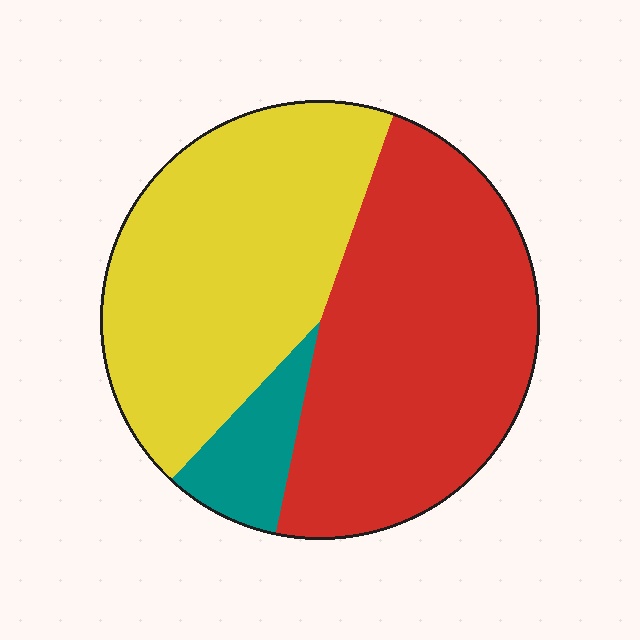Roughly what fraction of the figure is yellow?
Yellow covers about 45% of the figure.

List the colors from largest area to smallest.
From largest to smallest: red, yellow, teal.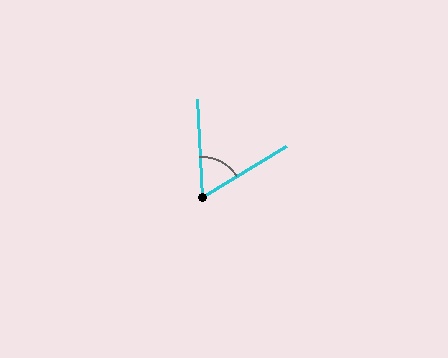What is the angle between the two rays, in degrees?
Approximately 62 degrees.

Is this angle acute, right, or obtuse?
It is acute.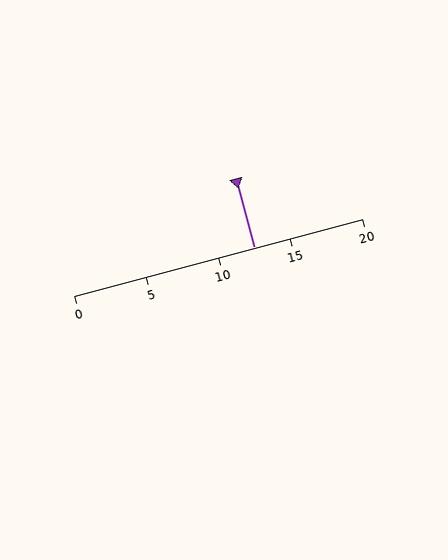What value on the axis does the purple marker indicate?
The marker indicates approximately 12.5.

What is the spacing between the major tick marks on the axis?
The major ticks are spaced 5 apart.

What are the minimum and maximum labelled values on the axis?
The axis runs from 0 to 20.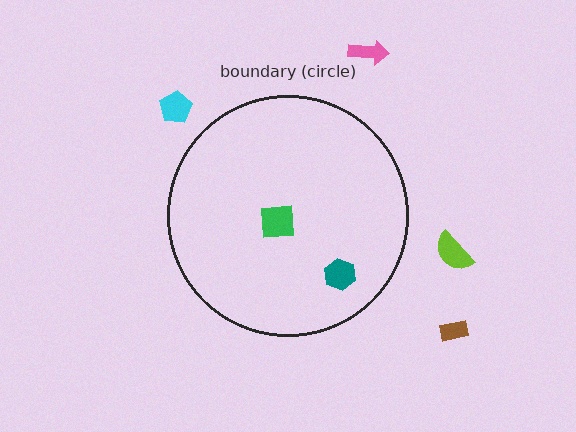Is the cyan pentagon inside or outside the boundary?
Outside.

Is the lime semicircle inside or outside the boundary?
Outside.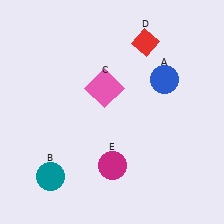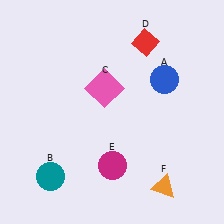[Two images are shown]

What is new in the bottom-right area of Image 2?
An orange triangle (F) was added in the bottom-right area of Image 2.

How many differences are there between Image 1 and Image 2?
There is 1 difference between the two images.